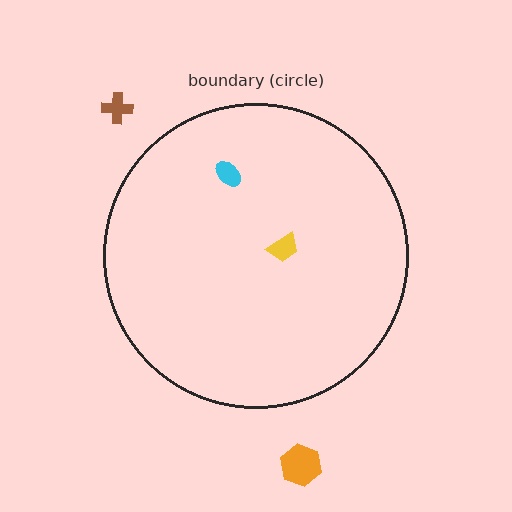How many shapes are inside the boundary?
2 inside, 2 outside.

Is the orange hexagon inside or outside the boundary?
Outside.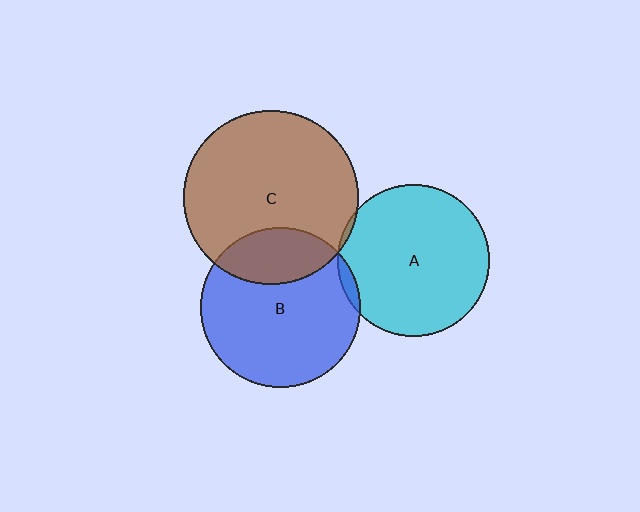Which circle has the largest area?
Circle C (brown).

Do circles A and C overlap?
Yes.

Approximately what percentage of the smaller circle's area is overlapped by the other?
Approximately 5%.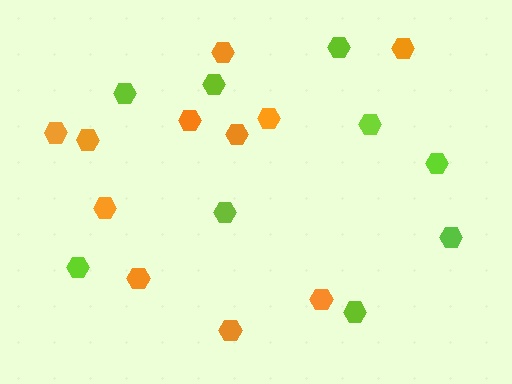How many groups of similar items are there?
There are 2 groups: one group of lime hexagons (9) and one group of orange hexagons (11).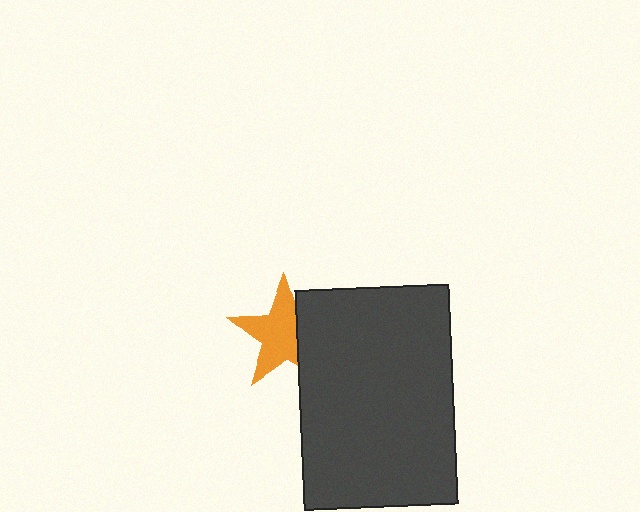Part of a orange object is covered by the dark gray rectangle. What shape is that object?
It is a star.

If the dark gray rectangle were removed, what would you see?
You would see the complete orange star.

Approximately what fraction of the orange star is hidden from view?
Roughly 31% of the orange star is hidden behind the dark gray rectangle.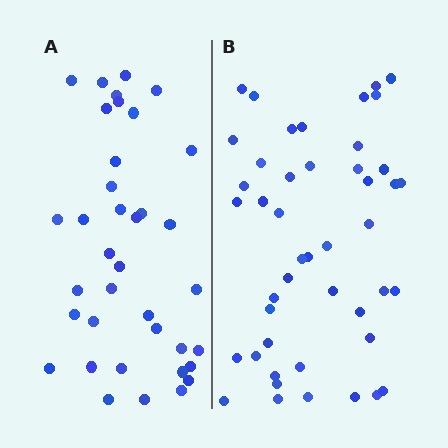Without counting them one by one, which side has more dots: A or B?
Region B (the right region) has more dots.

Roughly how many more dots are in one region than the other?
Region B has roughly 8 or so more dots than region A.